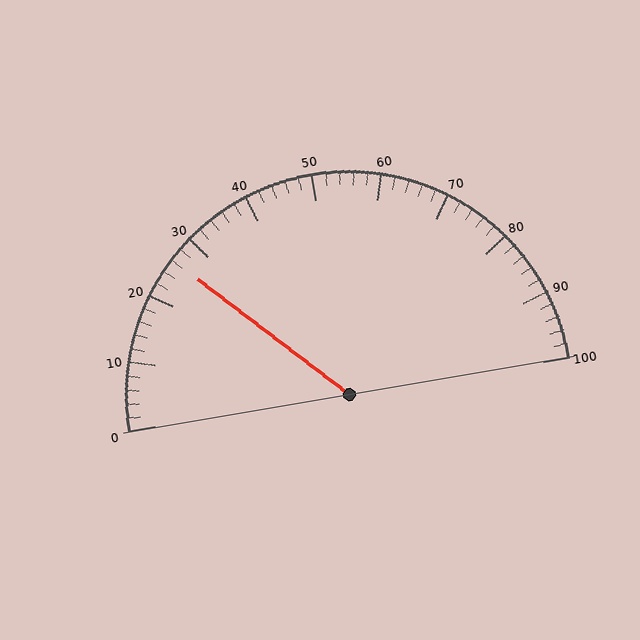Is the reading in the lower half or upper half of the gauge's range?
The reading is in the lower half of the range (0 to 100).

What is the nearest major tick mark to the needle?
The nearest major tick mark is 30.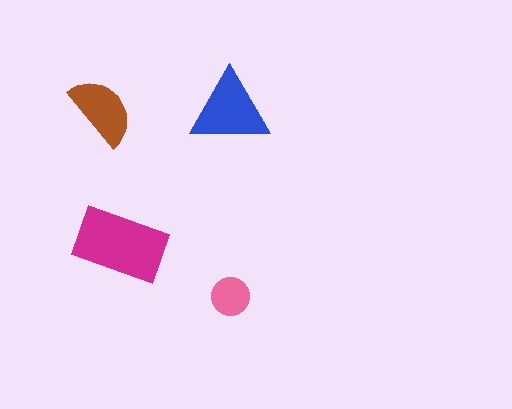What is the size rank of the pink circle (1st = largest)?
4th.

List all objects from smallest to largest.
The pink circle, the brown semicircle, the blue triangle, the magenta rectangle.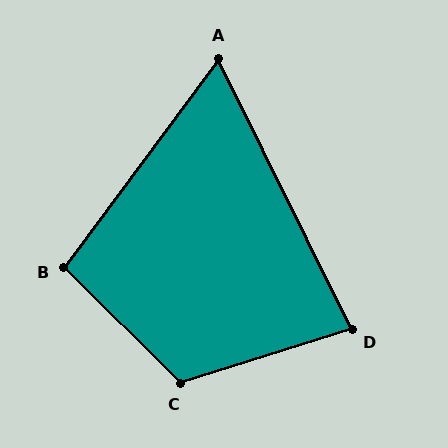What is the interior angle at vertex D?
Approximately 81 degrees (acute).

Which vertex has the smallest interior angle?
A, at approximately 63 degrees.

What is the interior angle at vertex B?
Approximately 99 degrees (obtuse).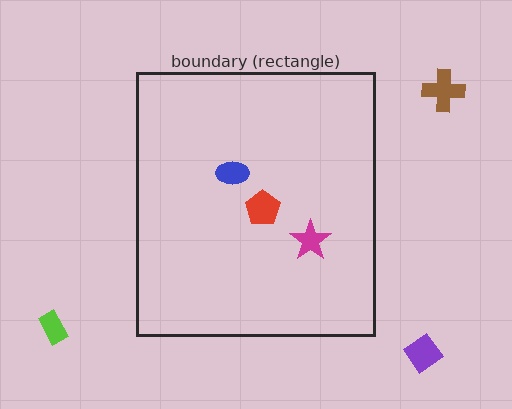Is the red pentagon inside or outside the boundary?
Inside.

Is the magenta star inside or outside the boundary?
Inside.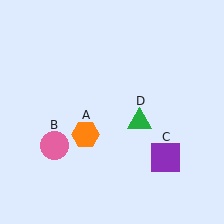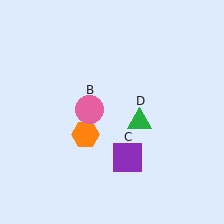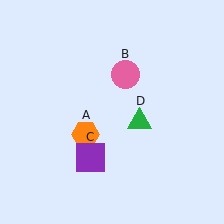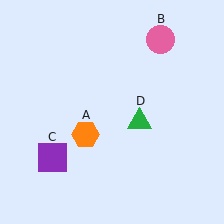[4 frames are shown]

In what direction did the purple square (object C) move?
The purple square (object C) moved left.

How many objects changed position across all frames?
2 objects changed position: pink circle (object B), purple square (object C).